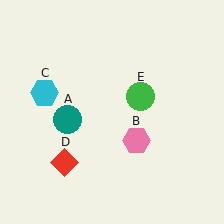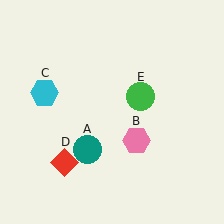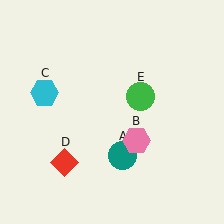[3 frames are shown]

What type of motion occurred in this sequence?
The teal circle (object A) rotated counterclockwise around the center of the scene.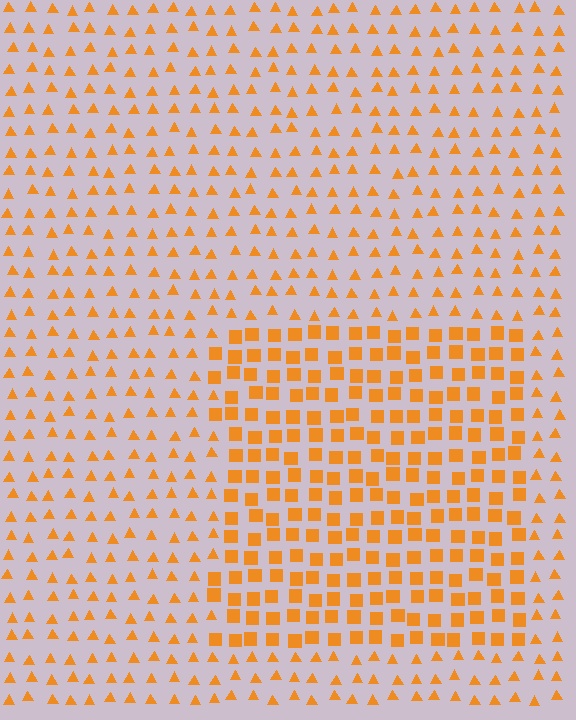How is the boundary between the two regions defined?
The boundary is defined by a change in element shape: squares inside vs. triangles outside. All elements share the same color and spacing.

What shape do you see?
I see a rectangle.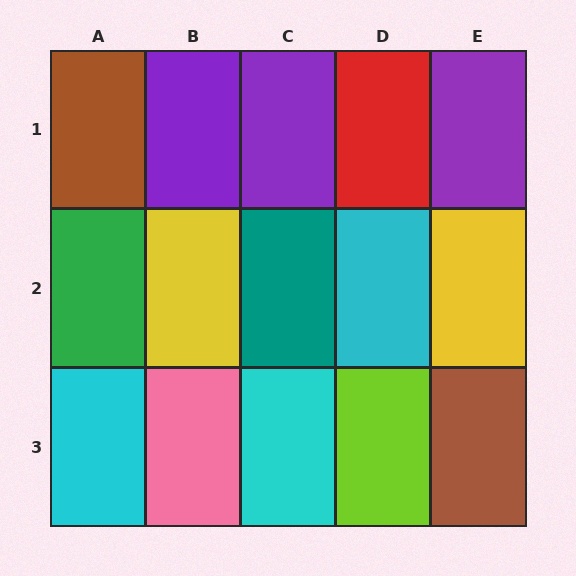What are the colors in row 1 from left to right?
Brown, purple, purple, red, purple.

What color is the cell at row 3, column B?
Pink.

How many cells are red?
1 cell is red.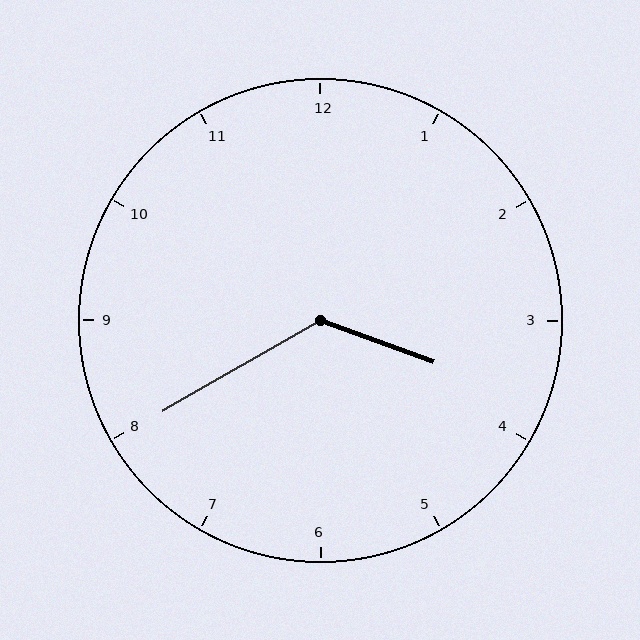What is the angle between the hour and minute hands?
Approximately 130 degrees.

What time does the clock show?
3:40.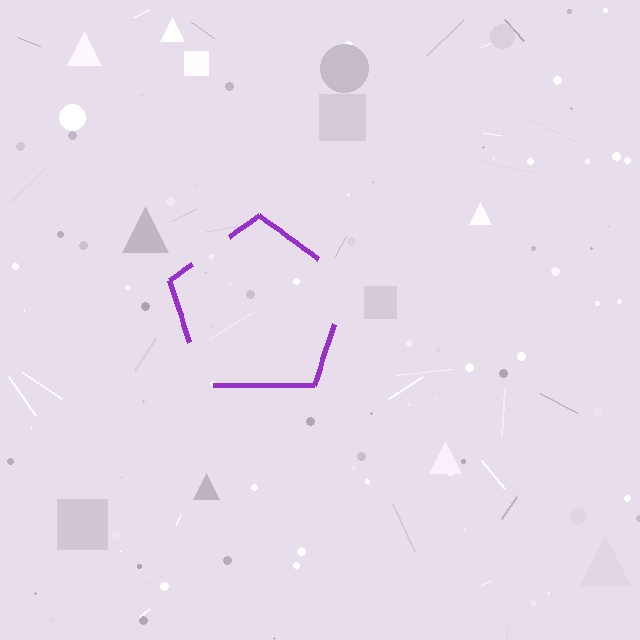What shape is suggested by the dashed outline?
The dashed outline suggests a pentagon.